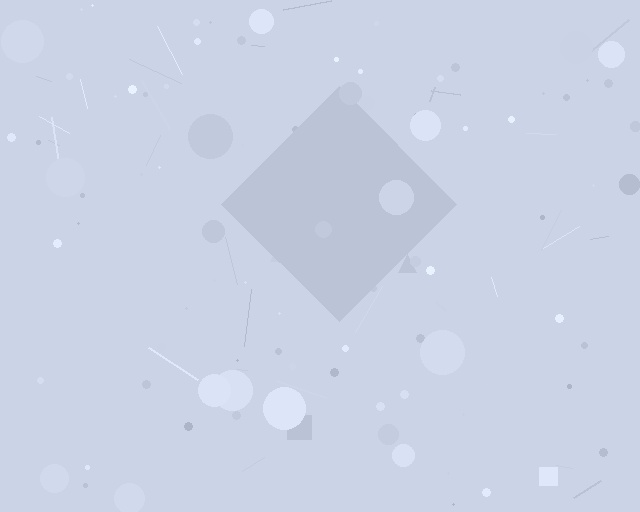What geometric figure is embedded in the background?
A diamond is embedded in the background.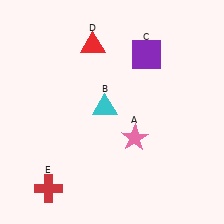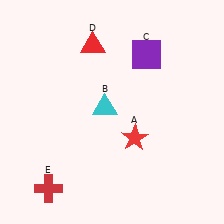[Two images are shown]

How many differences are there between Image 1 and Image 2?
There is 1 difference between the two images.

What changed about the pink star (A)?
In Image 1, A is pink. In Image 2, it changed to red.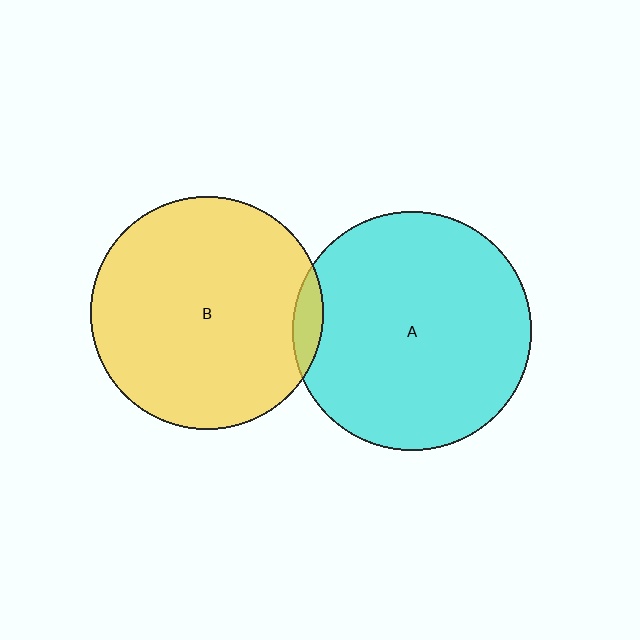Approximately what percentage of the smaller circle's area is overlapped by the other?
Approximately 5%.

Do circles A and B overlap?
Yes.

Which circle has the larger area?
Circle A (cyan).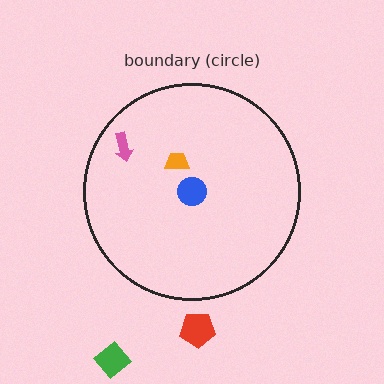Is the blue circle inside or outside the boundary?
Inside.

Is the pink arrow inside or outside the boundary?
Inside.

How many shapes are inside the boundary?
3 inside, 2 outside.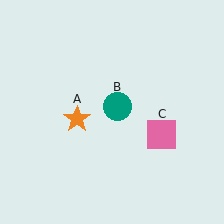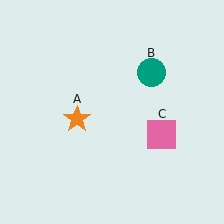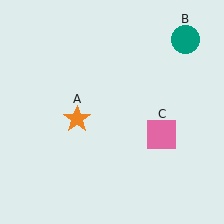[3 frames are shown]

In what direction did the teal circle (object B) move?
The teal circle (object B) moved up and to the right.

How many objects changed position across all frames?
1 object changed position: teal circle (object B).